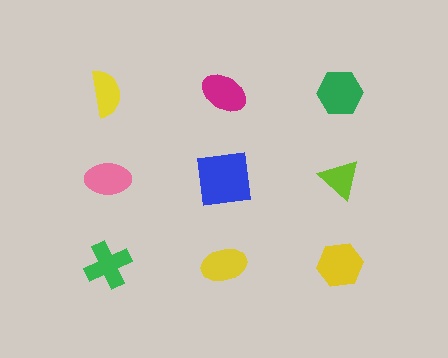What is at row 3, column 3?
A yellow hexagon.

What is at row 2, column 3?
A lime triangle.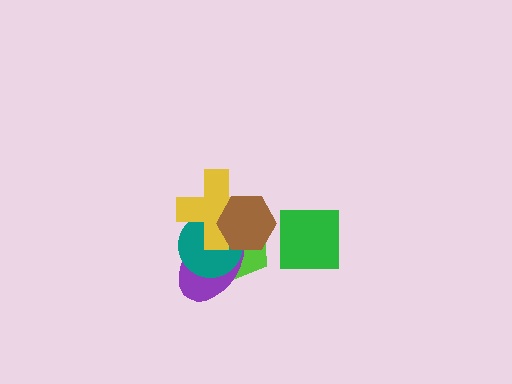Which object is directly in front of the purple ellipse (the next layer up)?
The teal circle is directly in front of the purple ellipse.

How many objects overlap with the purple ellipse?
4 objects overlap with the purple ellipse.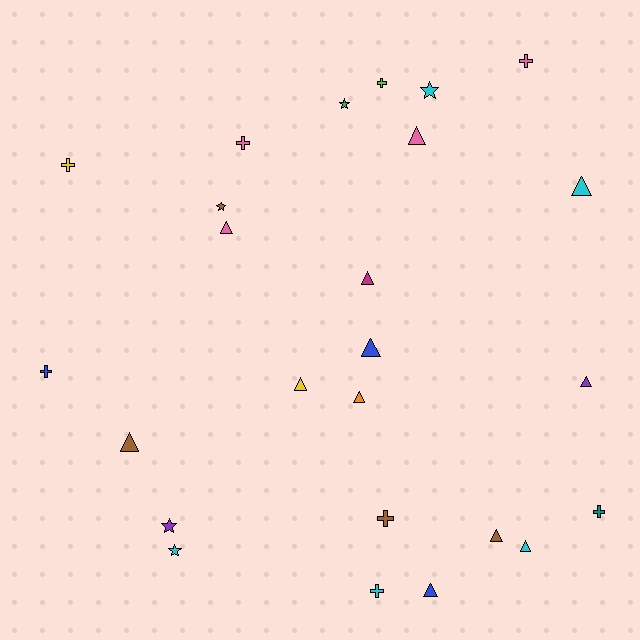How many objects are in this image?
There are 25 objects.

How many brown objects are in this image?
There are 4 brown objects.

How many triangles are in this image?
There are 12 triangles.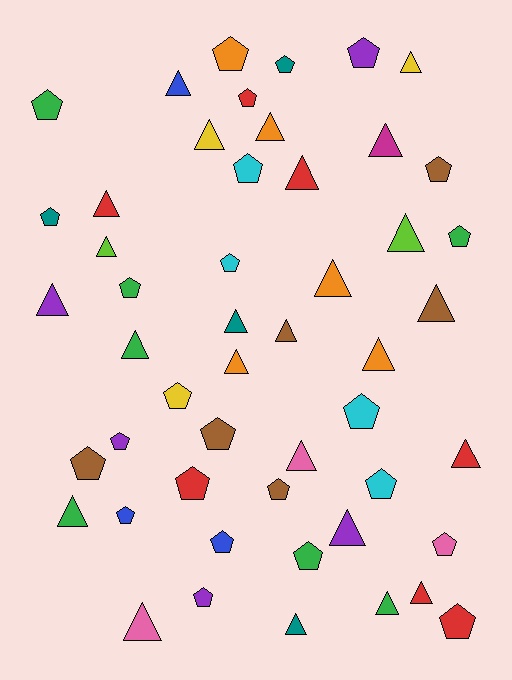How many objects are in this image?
There are 50 objects.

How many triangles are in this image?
There are 25 triangles.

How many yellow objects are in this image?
There are 3 yellow objects.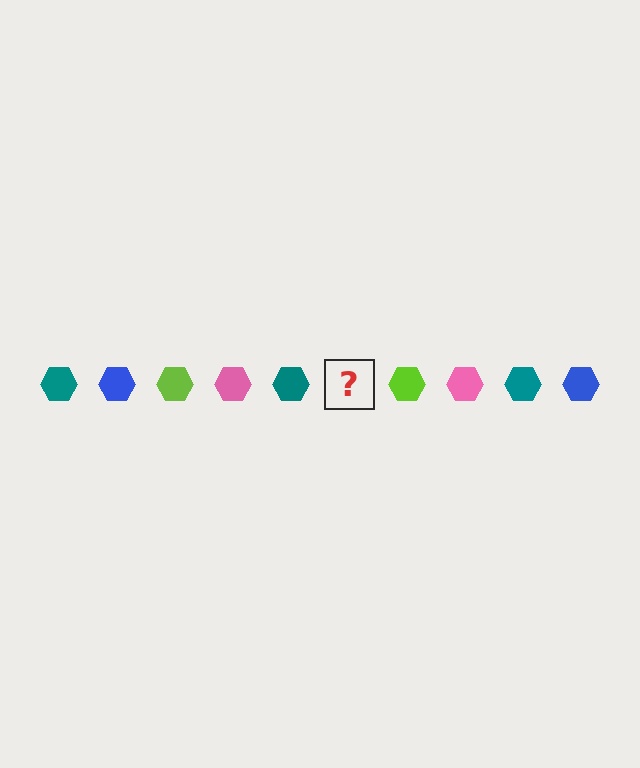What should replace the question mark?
The question mark should be replaced with a blue hexagon.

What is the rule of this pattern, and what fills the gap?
The rule is that the pattern cycles through teal, blue, lime, pink hexagons. The gap should be filled with a blue hexagon.